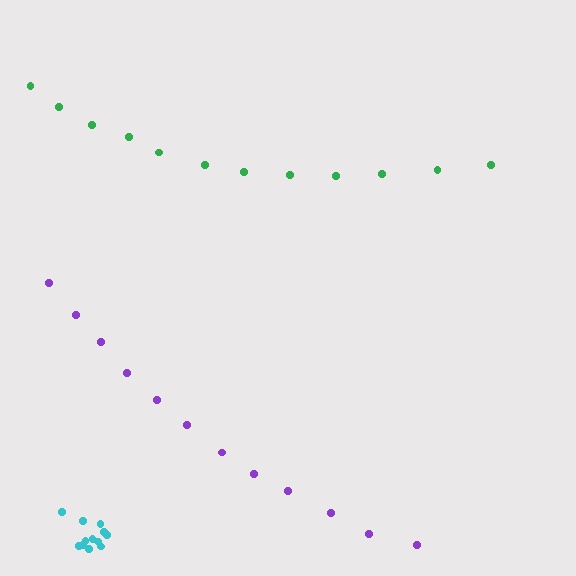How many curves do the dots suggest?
There are 3 distinct paths.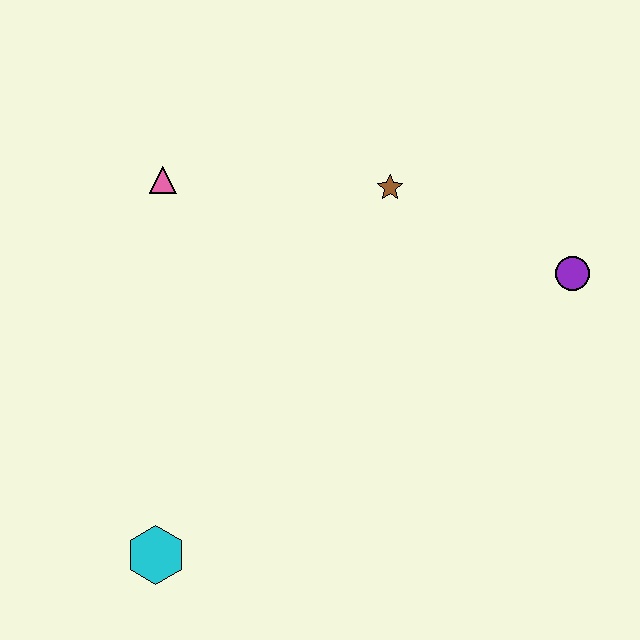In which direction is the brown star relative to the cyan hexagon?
The brown star is above the cyan hexagon.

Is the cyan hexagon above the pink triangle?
No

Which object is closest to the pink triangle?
The brown star is closest to the pink triangle.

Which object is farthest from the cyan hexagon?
The purple circle is farthest from the cyan hexagon.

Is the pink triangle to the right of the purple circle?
No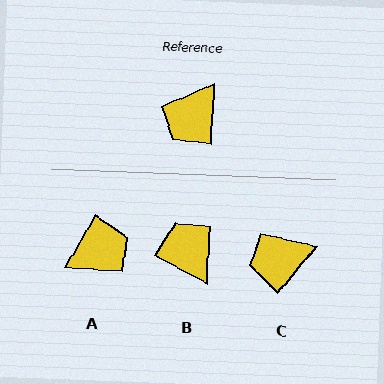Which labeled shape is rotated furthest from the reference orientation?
A, about 153 degrees away.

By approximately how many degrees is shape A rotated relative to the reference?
Approximately 153 degrees counter-clockwise.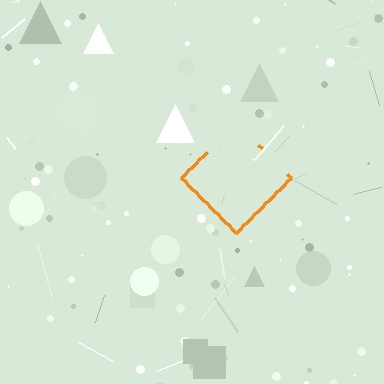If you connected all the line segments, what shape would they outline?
They would outline a diamond.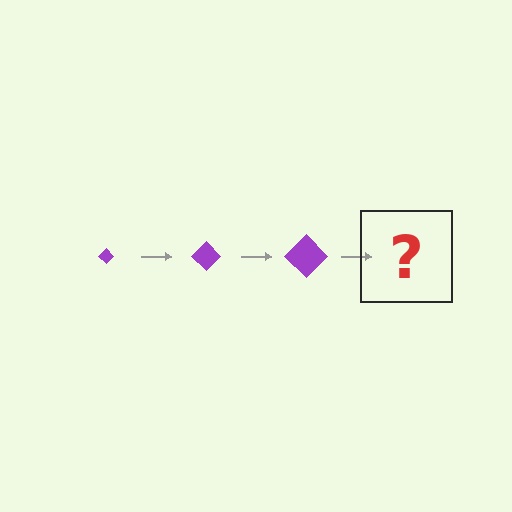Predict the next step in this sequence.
The next step is a purple diamond, larger than the previous one.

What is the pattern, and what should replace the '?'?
The pattern is that the diamond gets progressively larger each step. The '?' should be a purple diamond, larger than the previous one.